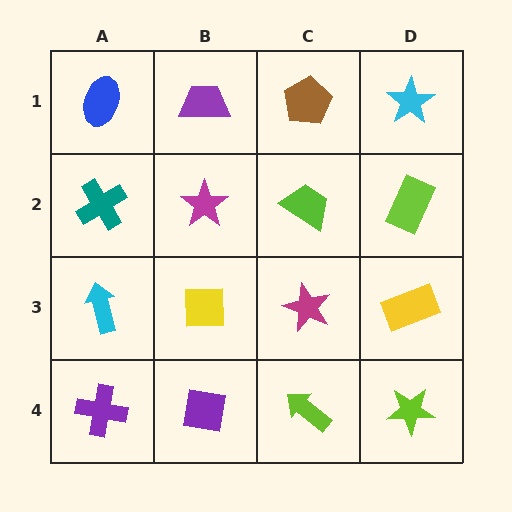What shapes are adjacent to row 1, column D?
A lime rectangle (row 2, column D), a brown pentagon (row 1, column C).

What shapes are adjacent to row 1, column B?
A magenta star (row 2, column B), a blue ellipse (row 1, column A), a brown pentagon (row 1, column C).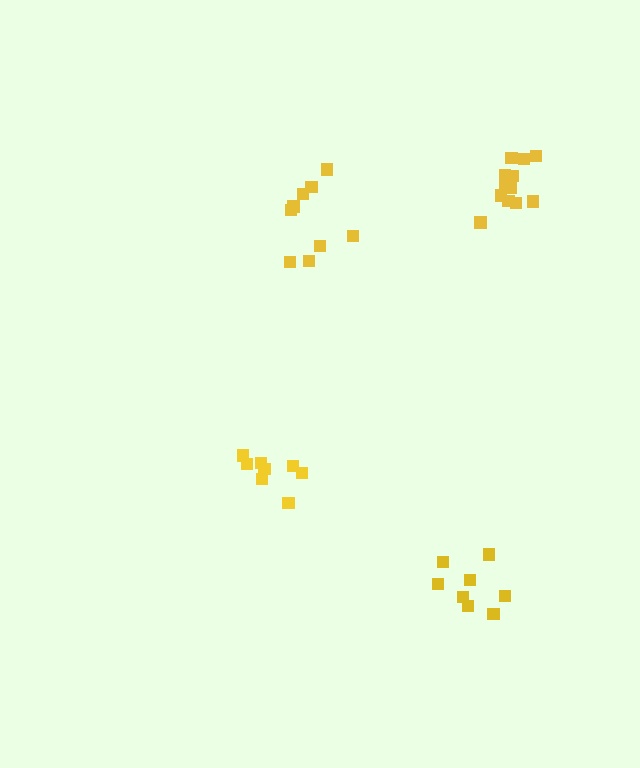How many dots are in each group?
Group 1: 9 dots, Group 2: 8 dots, Group 3: 8 dots, Group 4: 12 dots (37 total).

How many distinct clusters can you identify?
There are 4 distinct clusters.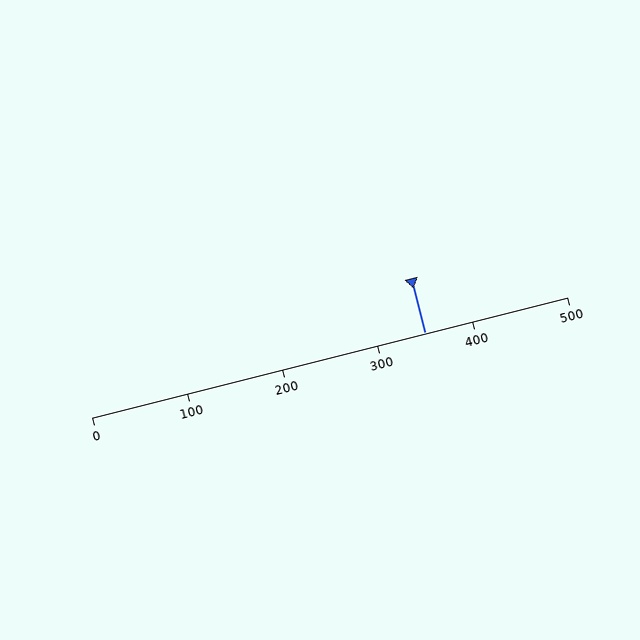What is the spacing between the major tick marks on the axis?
The major ticks are spaced 100 apart.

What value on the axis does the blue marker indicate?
The marker indicates approximately 350.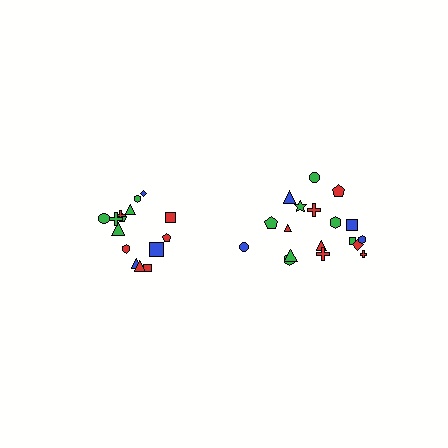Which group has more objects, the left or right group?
The right group.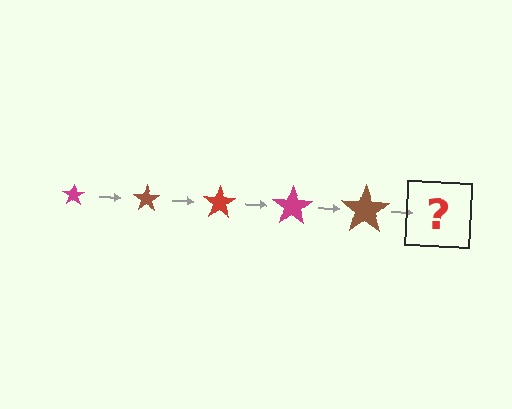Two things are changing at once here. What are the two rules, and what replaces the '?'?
The two rules are that the star grows larger each step and the color cycles through magenta, brown, and red. The '?' should be a red star, larger than the previous one.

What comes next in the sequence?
The next element should be a red star, larger than the previous one.